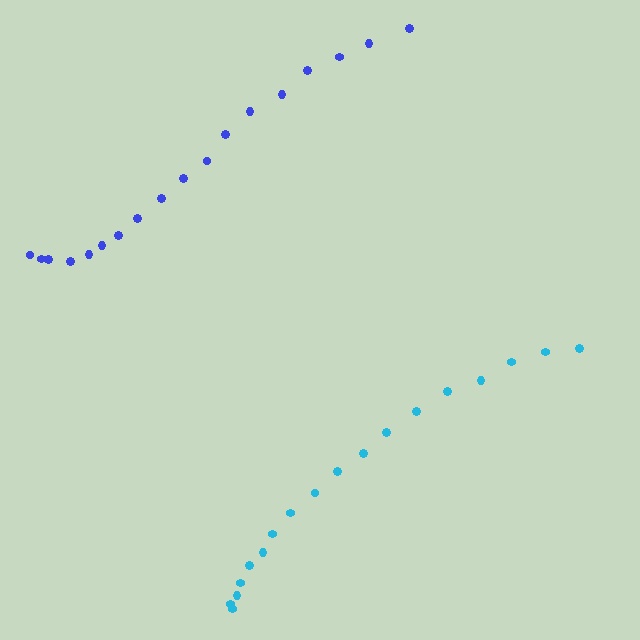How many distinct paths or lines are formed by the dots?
There are 2 distinct paths.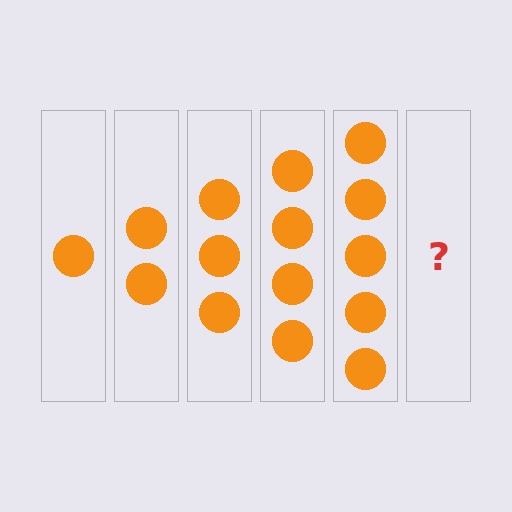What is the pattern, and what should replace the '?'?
The pattern is that each step adds one more circle. The '?' should be 6 circles.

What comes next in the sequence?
The next element should be 6 circles.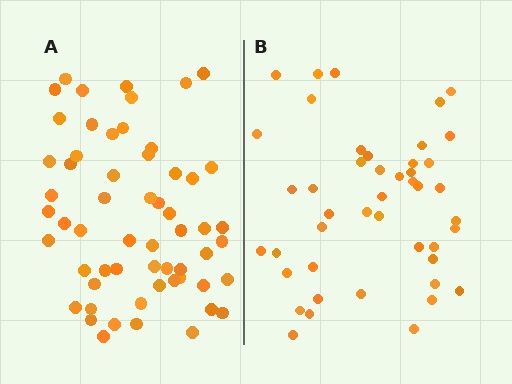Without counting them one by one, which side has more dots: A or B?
Region A (the left region) has more dots.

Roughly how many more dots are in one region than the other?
Region A has approximately 15 more dots than region B.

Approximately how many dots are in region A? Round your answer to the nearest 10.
About 60 dots. (The exact count is 58, which rounds to 60.)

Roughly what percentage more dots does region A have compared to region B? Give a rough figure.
About 30% more.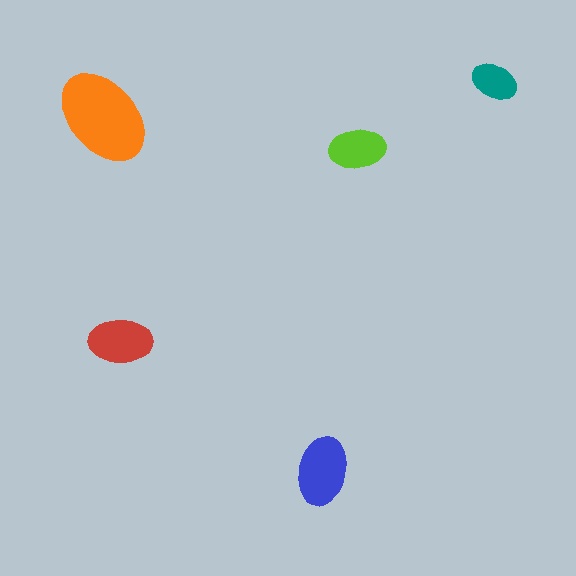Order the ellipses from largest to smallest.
the orange one, the blue one, the red one, the lime one, the teal one.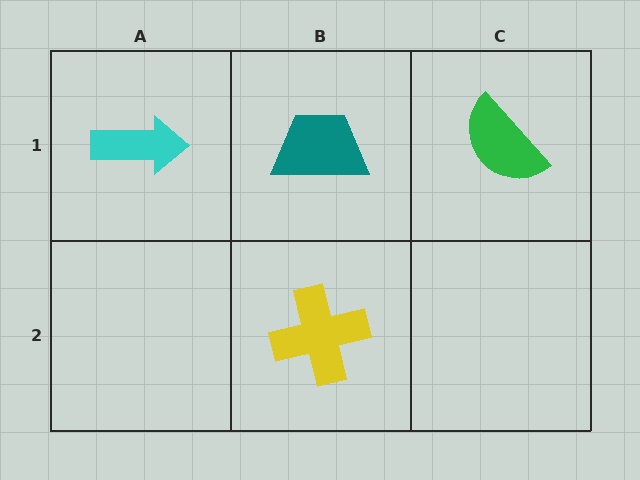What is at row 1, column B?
A teal trapezoid.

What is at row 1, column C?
A green semicircle.